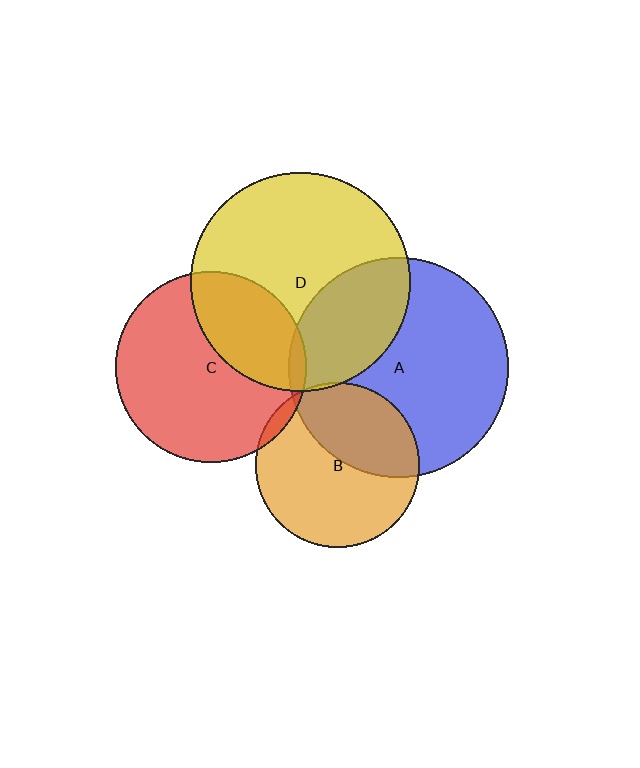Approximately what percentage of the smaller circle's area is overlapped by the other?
Approximately 5%.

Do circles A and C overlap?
Yes.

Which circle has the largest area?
Circle A (blue).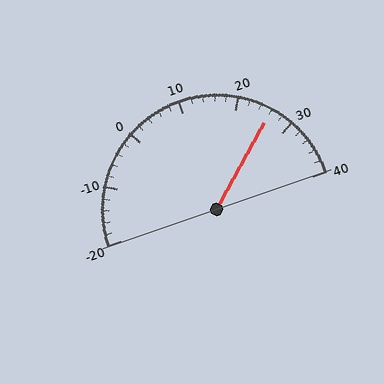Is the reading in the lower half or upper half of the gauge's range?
The reading is in the upper half of the range (-20 to 40).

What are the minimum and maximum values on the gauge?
The gauge ranges from -20 to 40.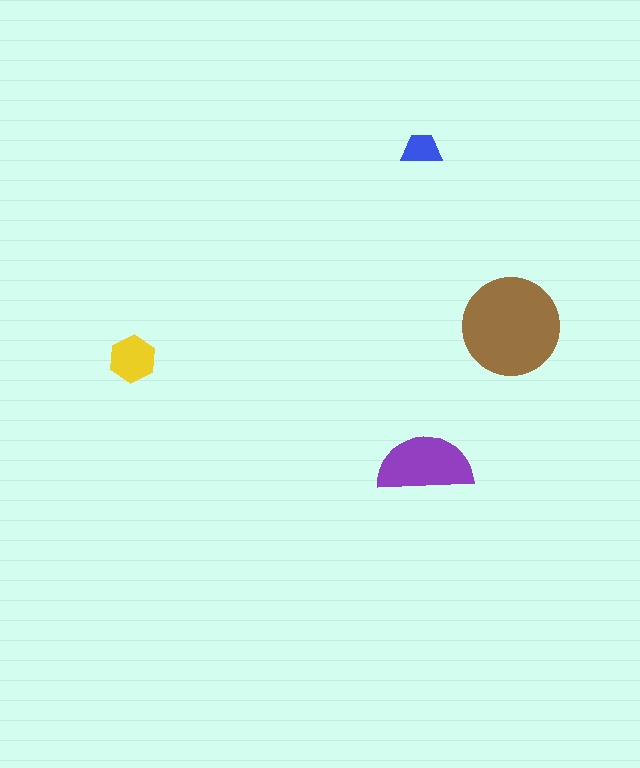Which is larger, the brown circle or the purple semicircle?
The brown circle.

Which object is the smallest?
The blue trapezoid.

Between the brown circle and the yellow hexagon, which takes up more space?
The brown circle.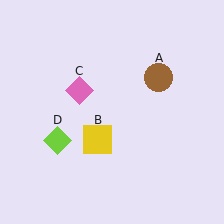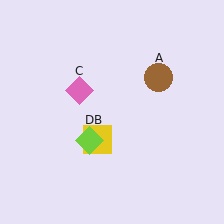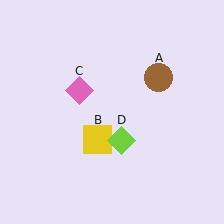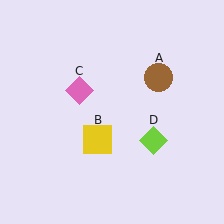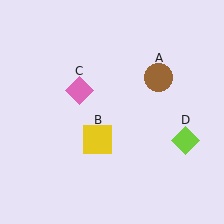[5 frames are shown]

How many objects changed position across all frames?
1 object changed position: lime diamond (object D).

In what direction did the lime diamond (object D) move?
The lime diamond (object D) moved right.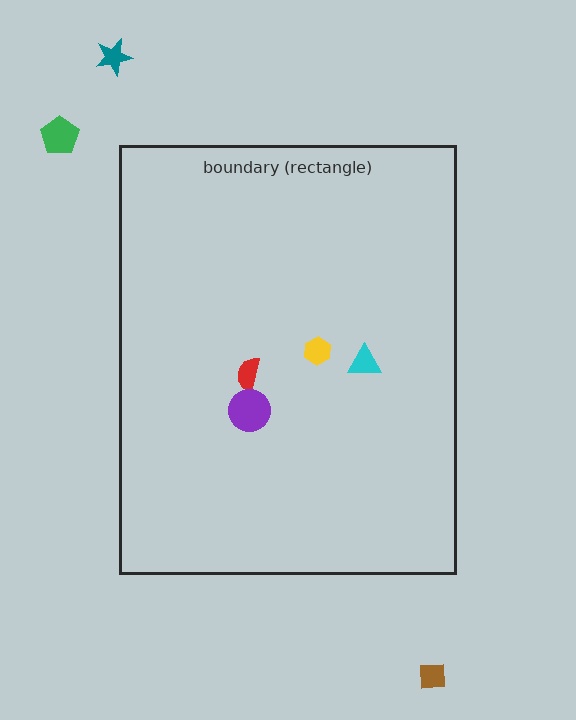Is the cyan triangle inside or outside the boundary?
Inside.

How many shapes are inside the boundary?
4 inside, 3 outside.